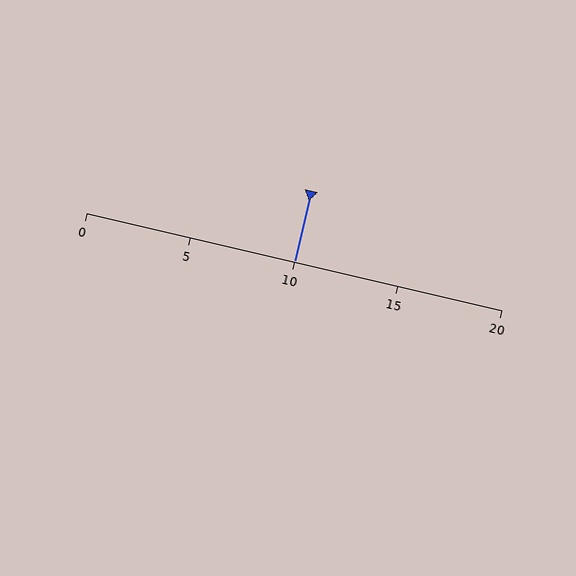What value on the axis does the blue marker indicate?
The marker indicates approximately 10.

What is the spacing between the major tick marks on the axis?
The major ticks are spaced 5 apart.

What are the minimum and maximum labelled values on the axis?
The axis runs from 0 to 20.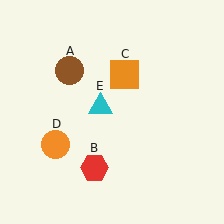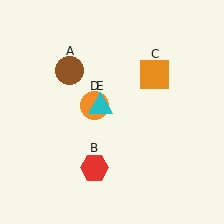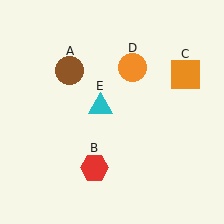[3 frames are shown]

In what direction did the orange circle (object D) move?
The orange circle (object D) moved up and to the right.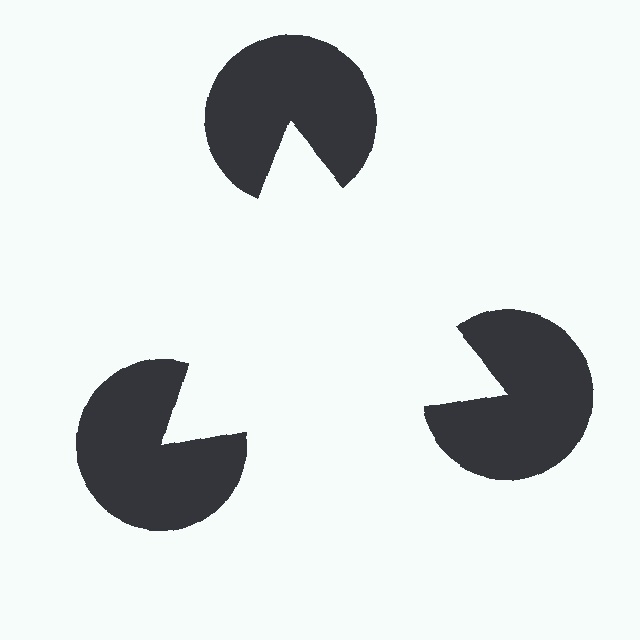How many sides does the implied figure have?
3 sides.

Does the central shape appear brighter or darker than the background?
It typically appears slightly brighter than the background, even though no actual brightness change is drawn.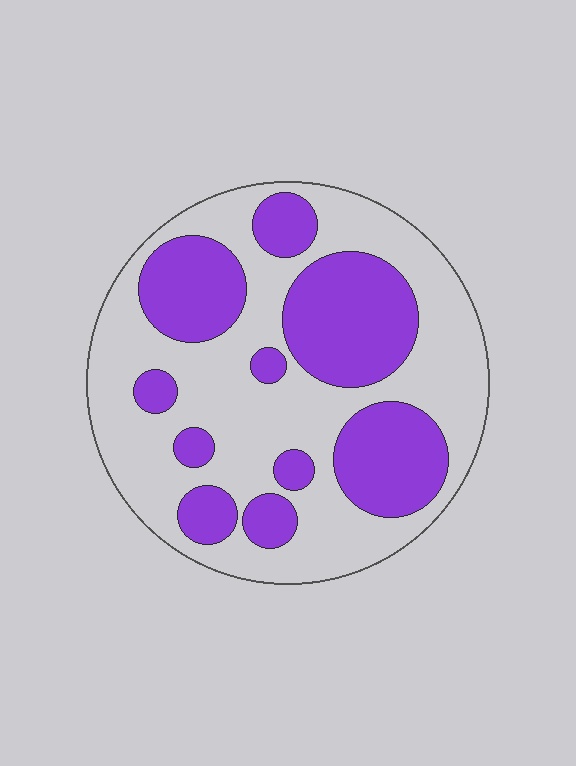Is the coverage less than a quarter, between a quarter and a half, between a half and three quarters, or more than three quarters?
Between a quarter and a half.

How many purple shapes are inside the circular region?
10.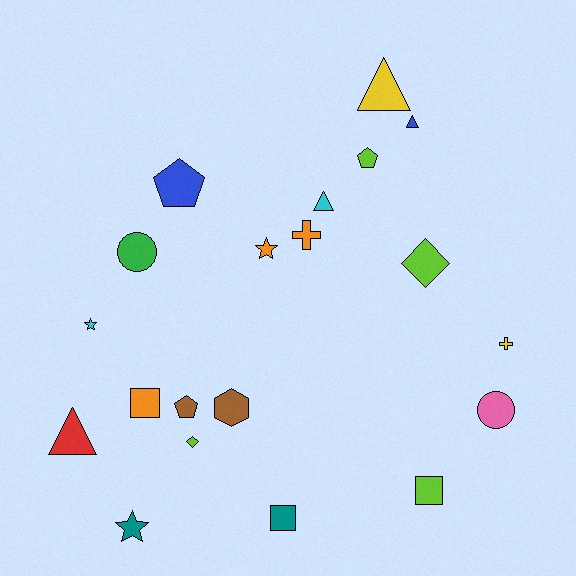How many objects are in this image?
There are 20 objects.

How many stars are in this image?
There are 3 stars.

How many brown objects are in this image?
There are 2 brown objects.